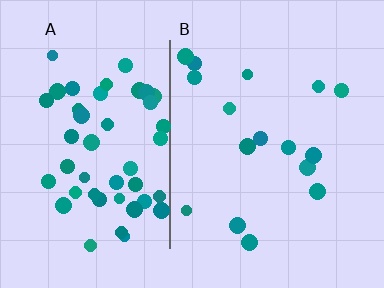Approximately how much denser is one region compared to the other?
Approximately 3.1× — region A over region B.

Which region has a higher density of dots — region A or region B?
A (the left).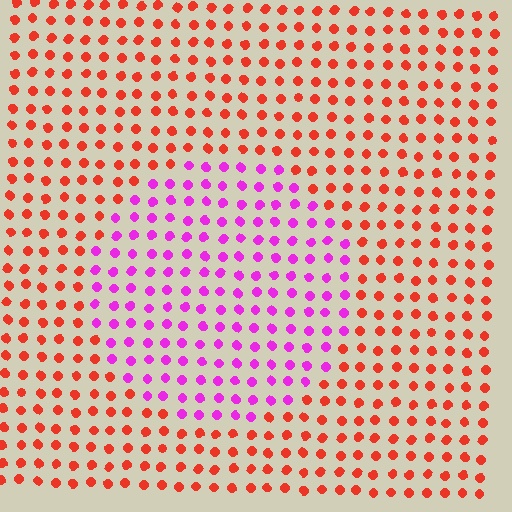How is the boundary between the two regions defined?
The boundary is defined purely by a slight shift in hue (about 63 degrees). Spacing, size, and orientation are identical on both sides.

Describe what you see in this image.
The image is filled with small red elements in a uniform arrangement. A circle-shaped region is visible where the elements are tinted to a slightly different hue, forming a subtle color boundary.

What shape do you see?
I see a circle.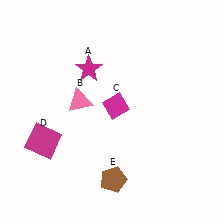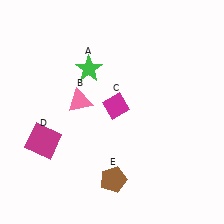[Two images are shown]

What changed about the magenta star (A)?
In Image 1, A is magenta. In Image 2, it changed to green.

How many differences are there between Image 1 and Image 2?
There is 1 difference between the two images.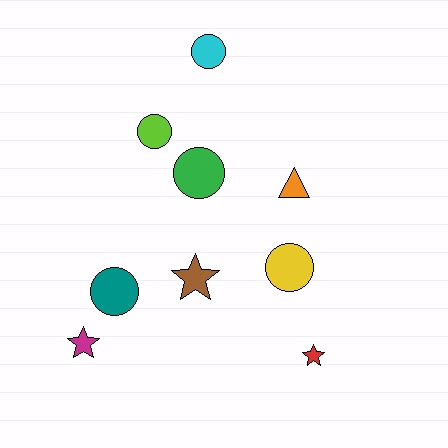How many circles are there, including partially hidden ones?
There are 5 circles.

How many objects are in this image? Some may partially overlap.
There are 9 objects.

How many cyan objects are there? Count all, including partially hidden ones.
There is 1 cyan object.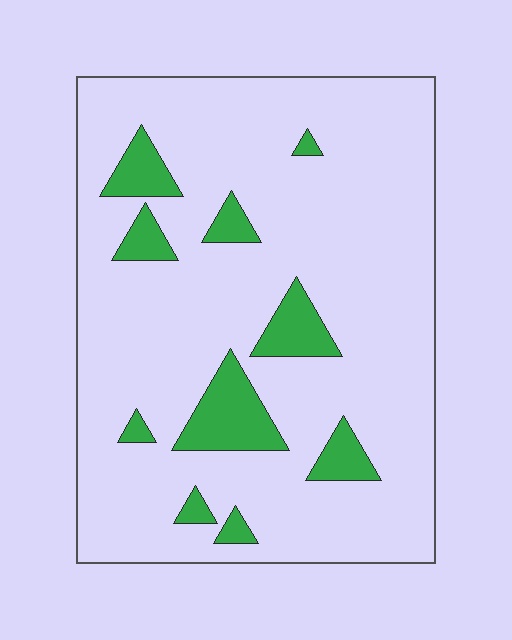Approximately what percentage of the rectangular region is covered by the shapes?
Approximately 15%.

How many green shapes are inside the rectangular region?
10.